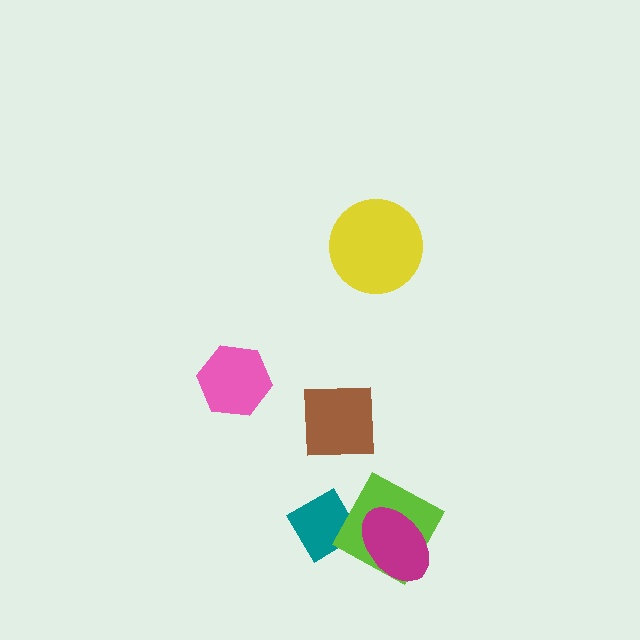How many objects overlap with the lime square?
2 objects overlap with the lime square.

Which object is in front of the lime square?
The magenta ellipse is in front of the lime square.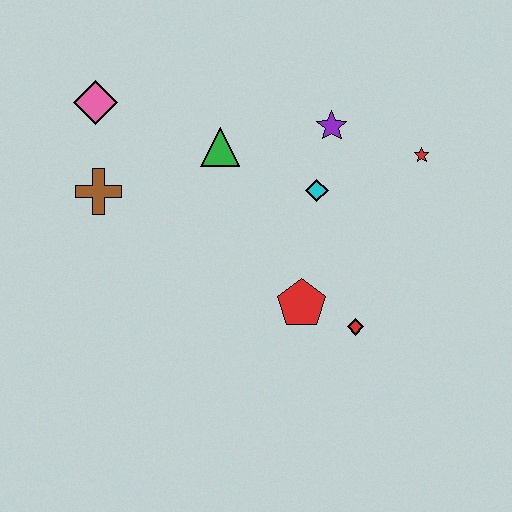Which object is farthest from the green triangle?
The red diamond is farthest from the green triangle.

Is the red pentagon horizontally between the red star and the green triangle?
Yes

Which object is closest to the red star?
The purple star is closest to the red star.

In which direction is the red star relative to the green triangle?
The red star is to the right of the green triangle.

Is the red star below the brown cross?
No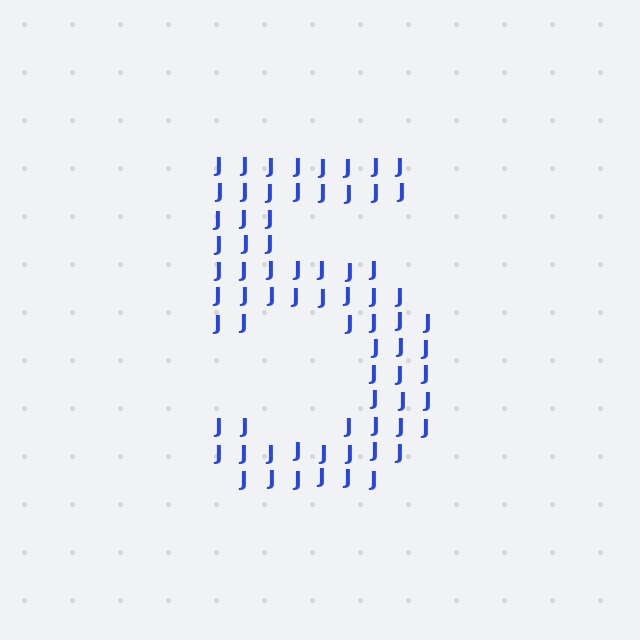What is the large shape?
The large shape is the digit 5.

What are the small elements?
The small elements are letter J's.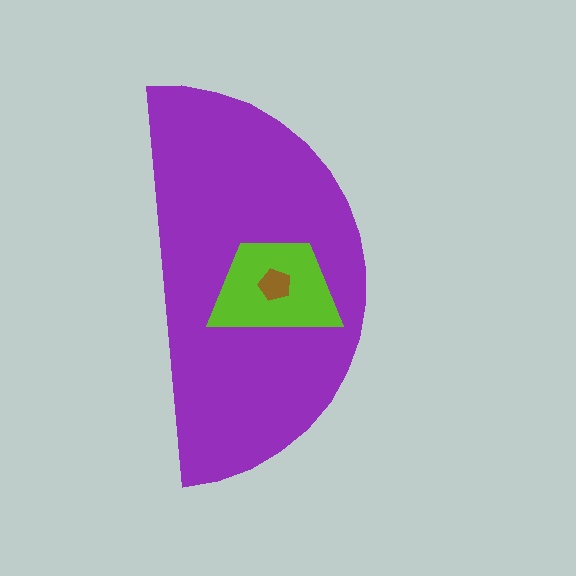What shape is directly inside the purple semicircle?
The lime trapezoid.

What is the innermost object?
The brown pentagon.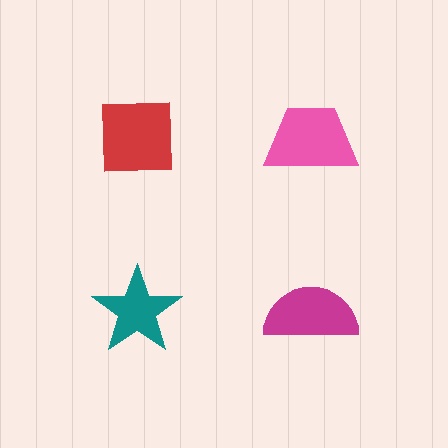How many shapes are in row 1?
2 shapes.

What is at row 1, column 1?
A red square.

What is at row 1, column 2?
A pink trapezoid.